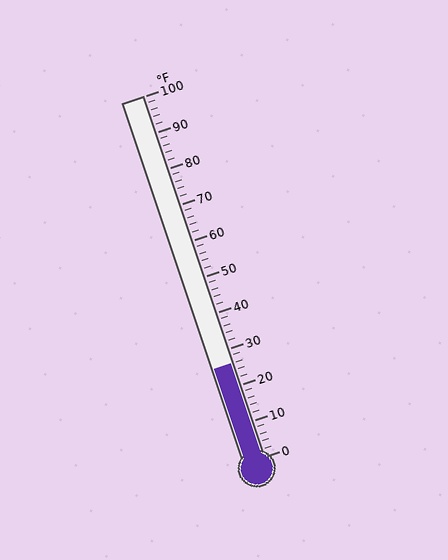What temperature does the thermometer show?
The thermometer shows approximately 26°F.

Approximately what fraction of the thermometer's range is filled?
The thermometer is filled to approximately 25% of its range.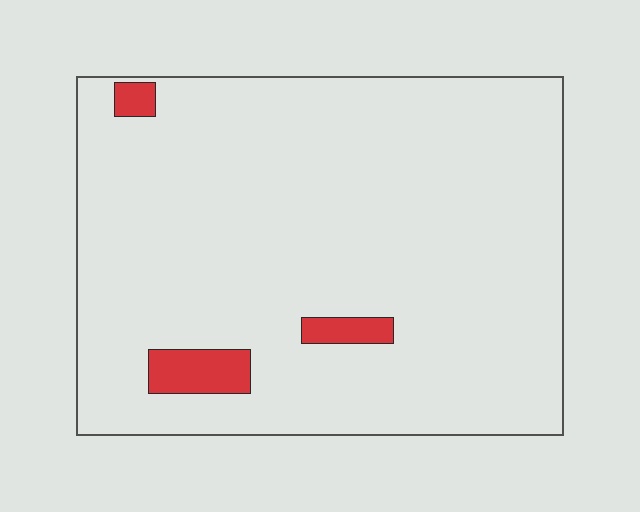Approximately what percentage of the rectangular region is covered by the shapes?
Approximately 5%.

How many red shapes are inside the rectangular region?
3.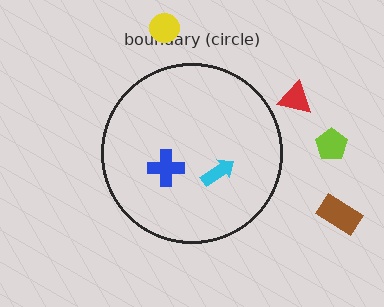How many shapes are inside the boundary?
2 inside, 4 outside.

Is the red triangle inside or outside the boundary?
Outside.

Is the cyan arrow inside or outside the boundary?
Inside.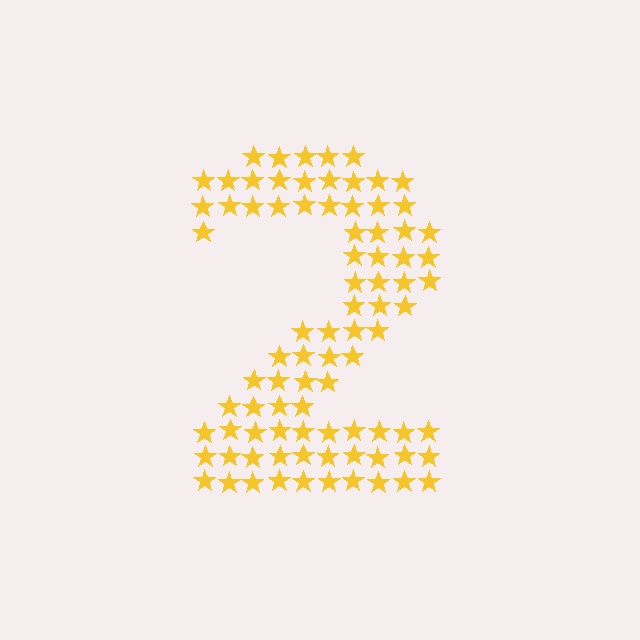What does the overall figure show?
The overall figure shows the digit 2.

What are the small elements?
The small elements are stars.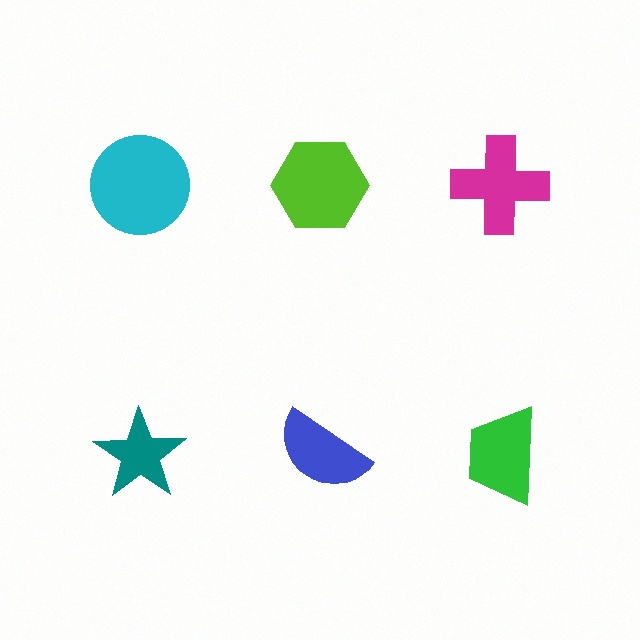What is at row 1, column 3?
A magenta cross.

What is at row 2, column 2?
A blue semicircle.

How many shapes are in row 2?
3 shapes.